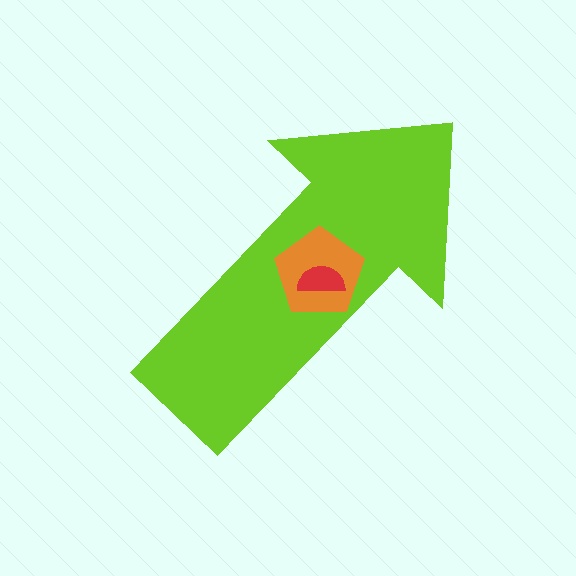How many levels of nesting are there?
3.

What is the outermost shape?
The lime arrow.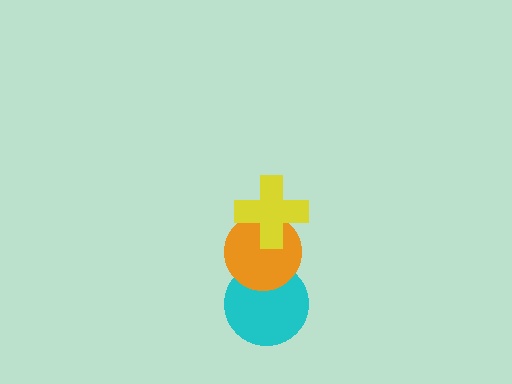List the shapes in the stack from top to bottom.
From top to bottom: the yellow cross, the orange circle, the cyan circle.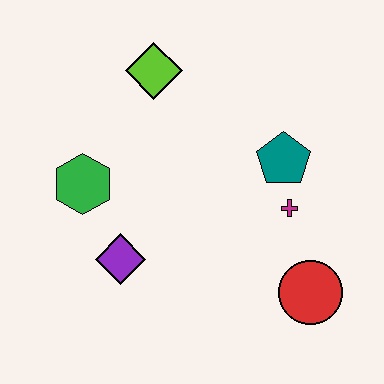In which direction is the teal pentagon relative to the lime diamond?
The teal pentagon is to the right of the lime diamond.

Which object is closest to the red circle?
The magenta cross is closest to the red circle.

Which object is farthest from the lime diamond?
The red circle is farthest from the lime diamond.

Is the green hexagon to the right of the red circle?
No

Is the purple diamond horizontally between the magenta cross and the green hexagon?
Yes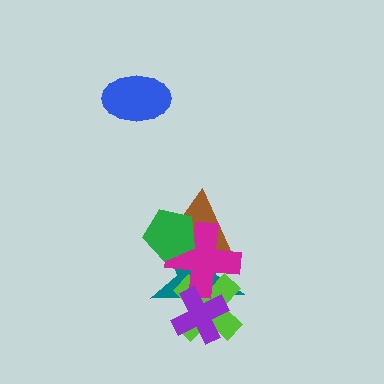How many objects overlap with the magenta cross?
5 objects overlap with the magenta cross.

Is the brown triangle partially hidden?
Yes, it is partially covered by another shape.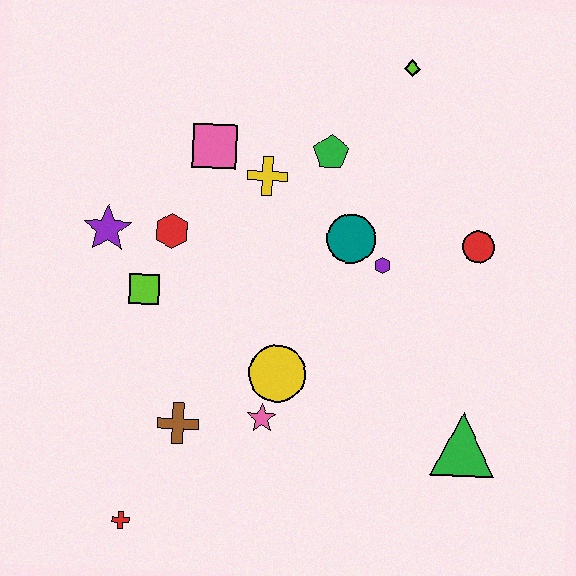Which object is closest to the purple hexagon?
The teal circle is closest to the purple hexagon.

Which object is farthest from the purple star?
The green triangle is farthest from the purple star.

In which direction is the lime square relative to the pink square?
The lime square is below the pink square.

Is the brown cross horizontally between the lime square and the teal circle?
Yes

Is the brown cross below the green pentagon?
Yes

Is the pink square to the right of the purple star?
Yes